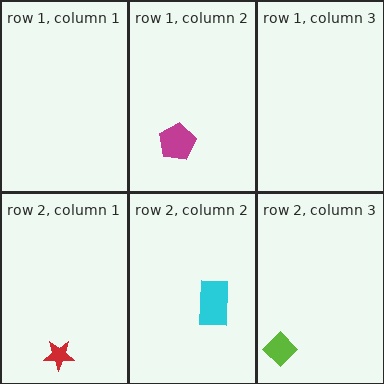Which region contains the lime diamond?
The row 2, column 3 region.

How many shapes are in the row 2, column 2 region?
1.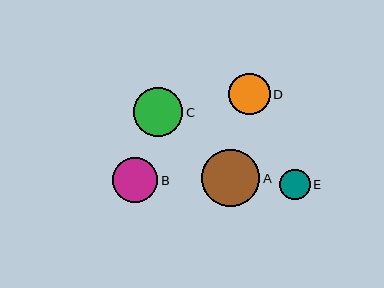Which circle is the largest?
Circle A is the largest with a size of approximately 58 pixels.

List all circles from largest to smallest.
From largest to smallest: A, C, B, D, E.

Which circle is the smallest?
Circle E is the smallest with a size of approximately 31 pixels.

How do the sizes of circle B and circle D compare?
Circle B and circle D are approximately the same size.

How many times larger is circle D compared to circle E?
Circle D is approximately 1.4 times the size of circle E.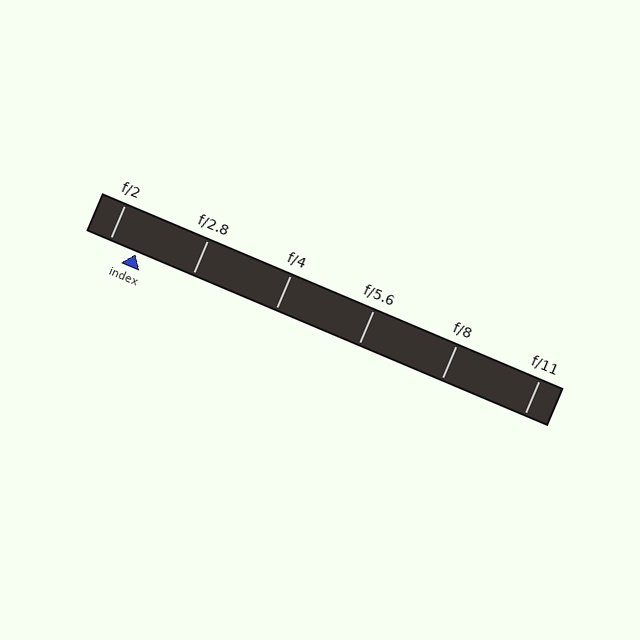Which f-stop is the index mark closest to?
The index mark is closest to f/2.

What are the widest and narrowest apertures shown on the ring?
The widest aperture shown is f/2 and the narrowest is f/11.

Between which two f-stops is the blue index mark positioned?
The index mark is between f/2 and f/2.8.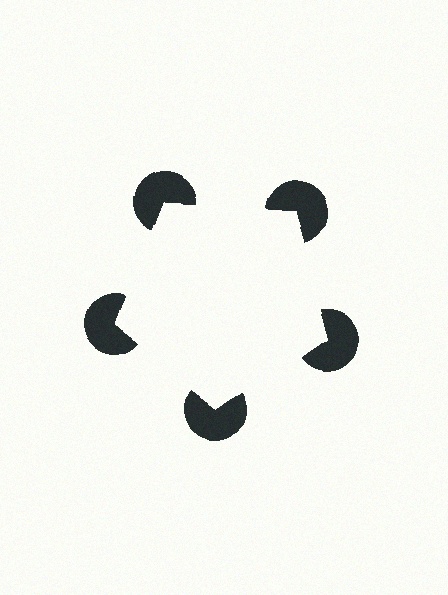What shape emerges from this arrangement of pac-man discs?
An illusory pentagon — its edges are inferred from the aligned wedge cuts in the pac-man discs, not physically drawn.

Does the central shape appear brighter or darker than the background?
It typically appears slightly brighter than the background, even though no actual brightness change is drawn.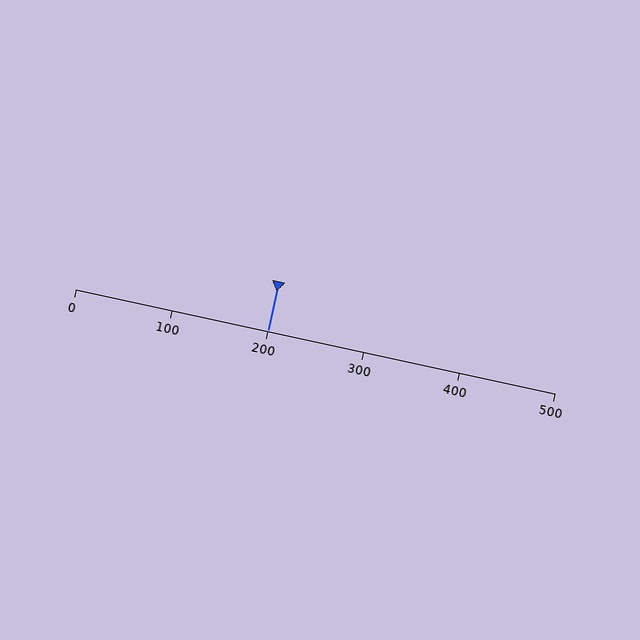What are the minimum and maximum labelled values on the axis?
The axis runs from 0 to 500.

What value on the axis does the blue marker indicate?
The marker indicates approximately 200.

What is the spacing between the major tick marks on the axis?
The major ticks are spaced 100 apart.